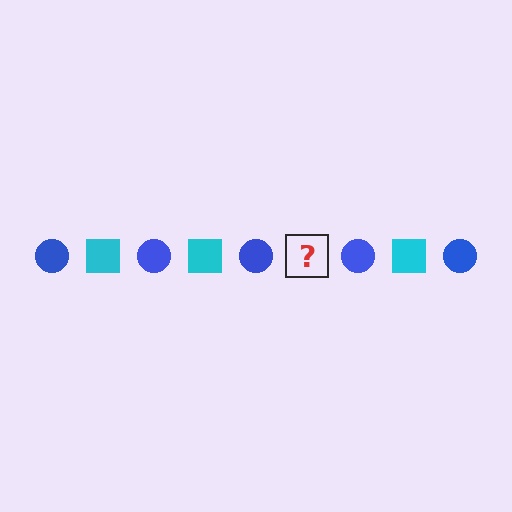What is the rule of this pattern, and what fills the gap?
The rule is that the pattern alternates between blue circle and cyan square. The gap should be filled with a cyan square.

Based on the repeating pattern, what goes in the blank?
The blank should be a cyan square.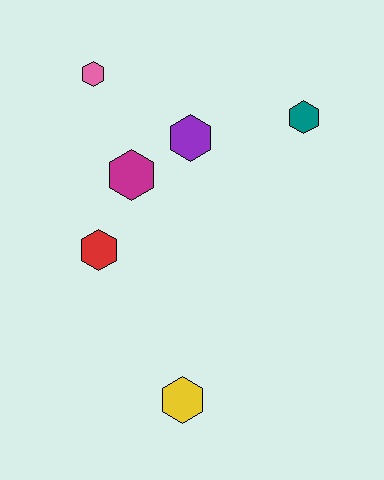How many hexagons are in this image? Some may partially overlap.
There are 6 hexagons.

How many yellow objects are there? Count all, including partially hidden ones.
There is 1 yellow object.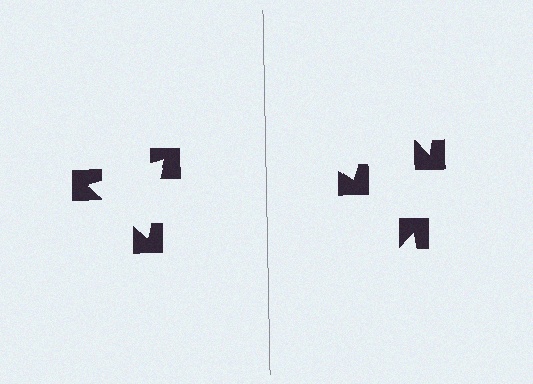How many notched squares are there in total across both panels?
6 — 3 on each side.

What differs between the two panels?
The notched squares are positioned identically on both sides; only the wedge orientations differ. On the left they align to a triangle; on the right they are misaligned.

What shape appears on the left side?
An illusory triangle.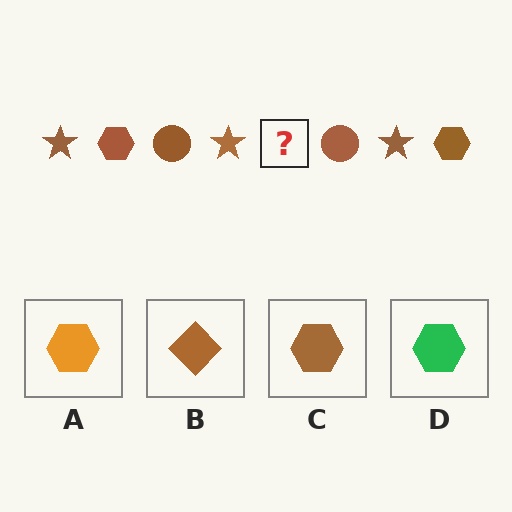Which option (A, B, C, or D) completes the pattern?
C.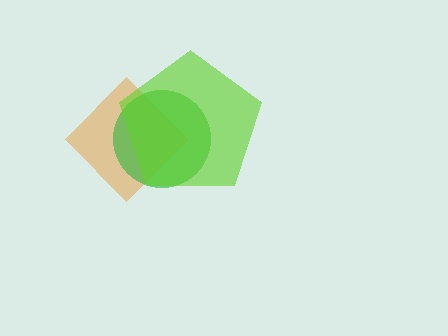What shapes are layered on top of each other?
The layered shapes are: an orange diamond, a green circle, a lime pentagon.